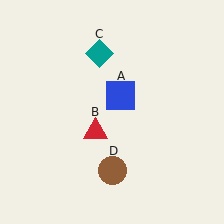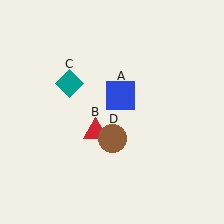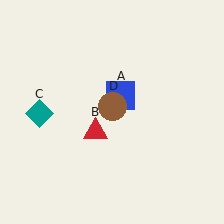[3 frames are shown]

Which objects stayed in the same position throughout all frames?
Blue square (object A) and red triangle (object B) remained stationary.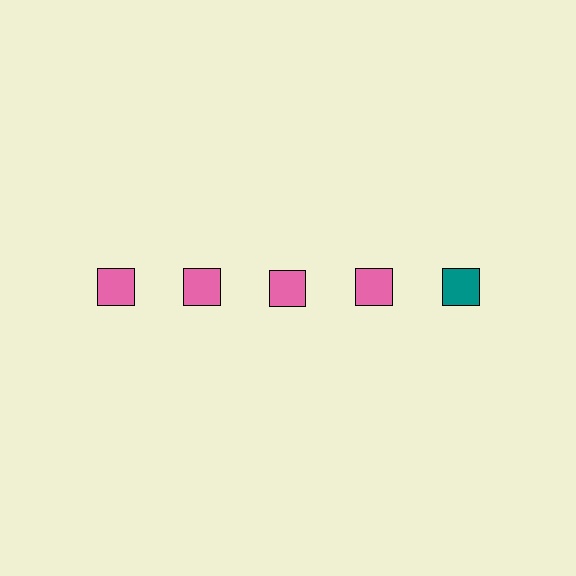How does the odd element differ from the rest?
It has a different color: teal instead of pink.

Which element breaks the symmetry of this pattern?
The teal square in the top row, rightmost column breaks the symmetry. All other shapes are pink squares.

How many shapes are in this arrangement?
There are 5 shapes arranged in a grid pattern.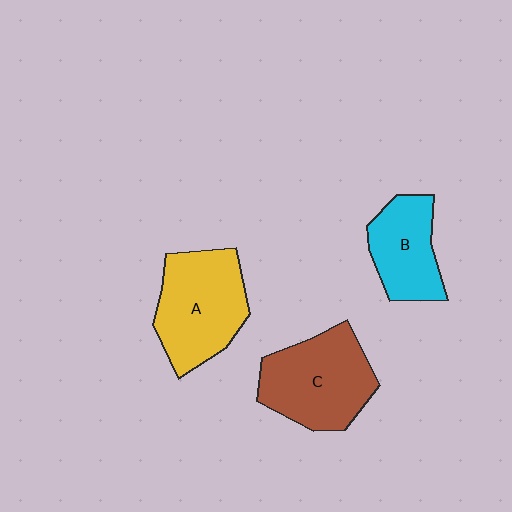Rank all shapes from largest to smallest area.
From largest to smallest: C (brown), A (yellow), B (cyan).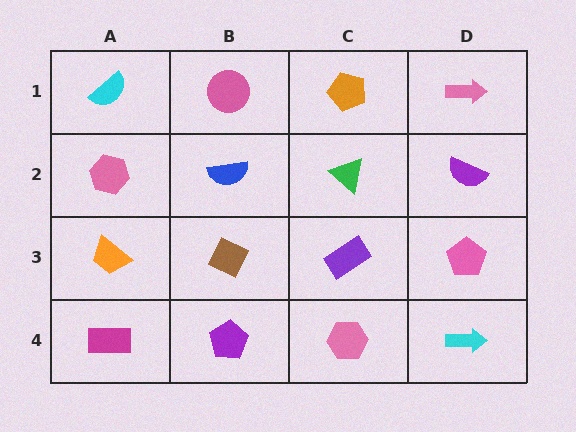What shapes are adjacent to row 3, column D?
A purple semicircle (row 2, column D), a cyan arrow (row 4, column D), a purple rectangle (row 3, column C).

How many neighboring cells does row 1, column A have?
2.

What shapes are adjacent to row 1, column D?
A purple semicircle (row 2, column D), an orange pentagon (row 1, column C).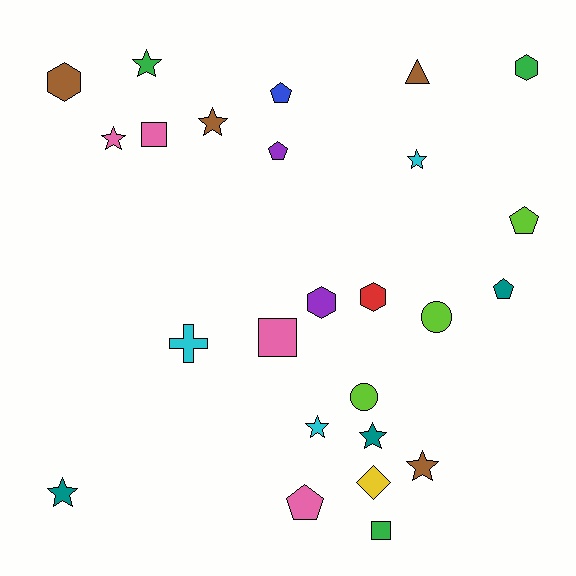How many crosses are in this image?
There is 1 cross.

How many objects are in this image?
There are 25 objects.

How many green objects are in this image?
There are 3 green objects.